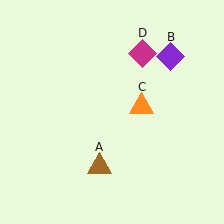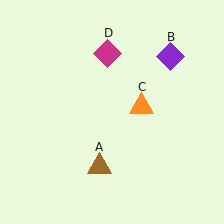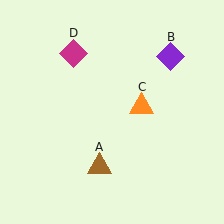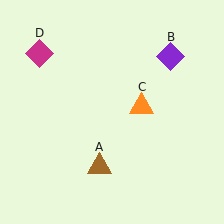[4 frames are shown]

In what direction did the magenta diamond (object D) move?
The magenta diamond (object D) moved left.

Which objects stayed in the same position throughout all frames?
Brown triangle (object A) and purple diamond (object B) and orange triangle (object C) remained stationary.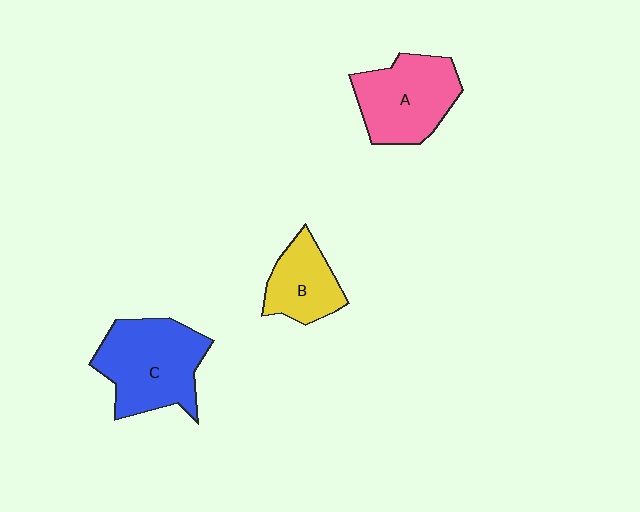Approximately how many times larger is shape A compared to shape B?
Approximately 1.5 times.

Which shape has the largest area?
Shape C (blue).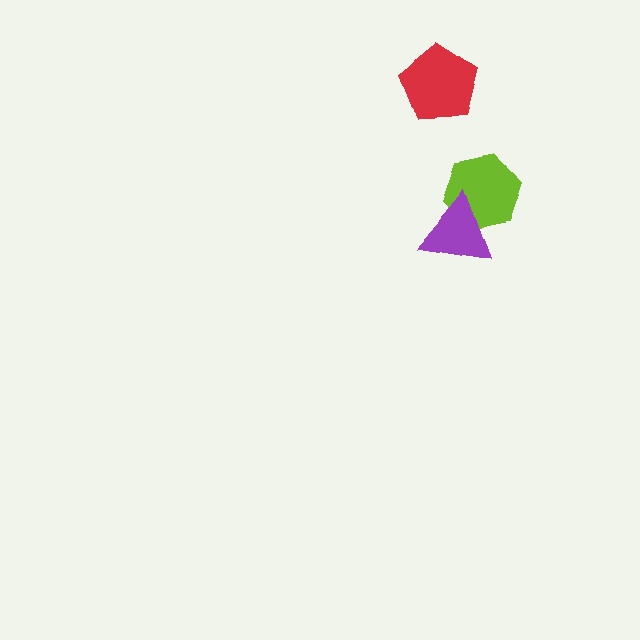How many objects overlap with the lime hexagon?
1 object overlaps with the lime hexagon.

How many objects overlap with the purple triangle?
1 object overlaps with the purple triangle.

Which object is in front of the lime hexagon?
The purple triangle is in front of the lime hexagon.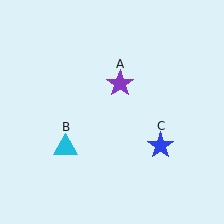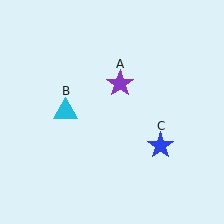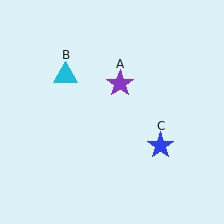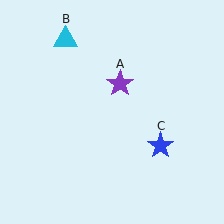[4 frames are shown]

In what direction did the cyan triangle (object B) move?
The cyan triangle (object B) moved up.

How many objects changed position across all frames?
1 object changed position: cyan triangle (object B).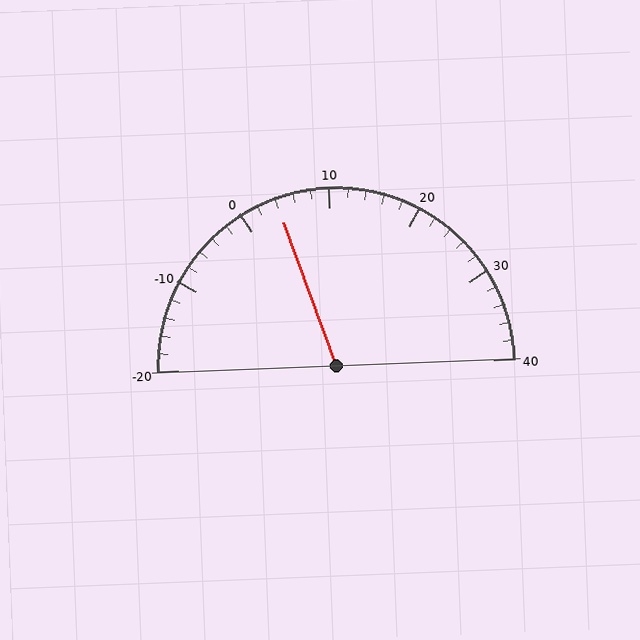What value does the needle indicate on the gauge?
The needle indicates approximately 4.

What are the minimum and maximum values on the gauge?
The gauge ranges from -20 to 40.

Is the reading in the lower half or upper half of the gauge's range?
The reading is in the lower half of the range (-20 to 40).